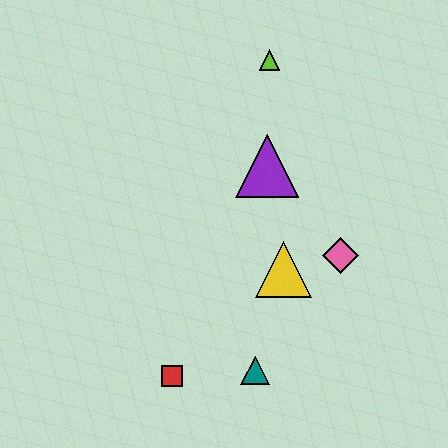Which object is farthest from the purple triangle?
The red square is farthest from the purple triangle.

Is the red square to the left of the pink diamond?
Yes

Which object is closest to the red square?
The teal triangle is closest to the red square.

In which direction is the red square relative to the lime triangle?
The red square is below the lime triangle.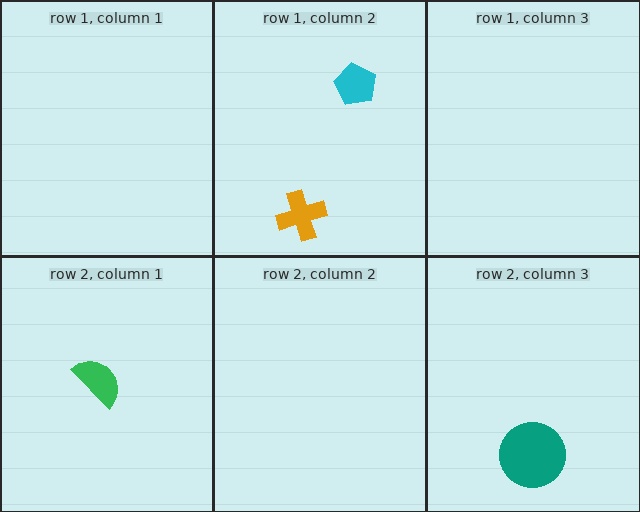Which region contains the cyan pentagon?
The row 1, column 2 region.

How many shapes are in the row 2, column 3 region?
1.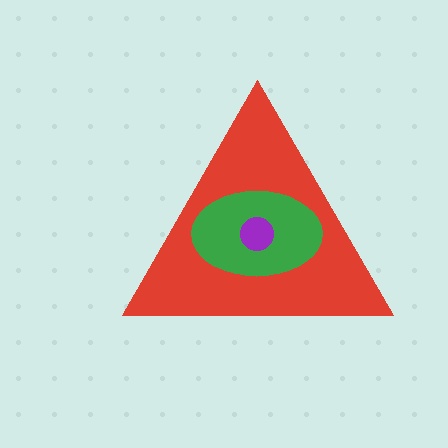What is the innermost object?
The purple circle.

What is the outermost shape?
The red triangle.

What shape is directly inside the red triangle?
The green ellipse.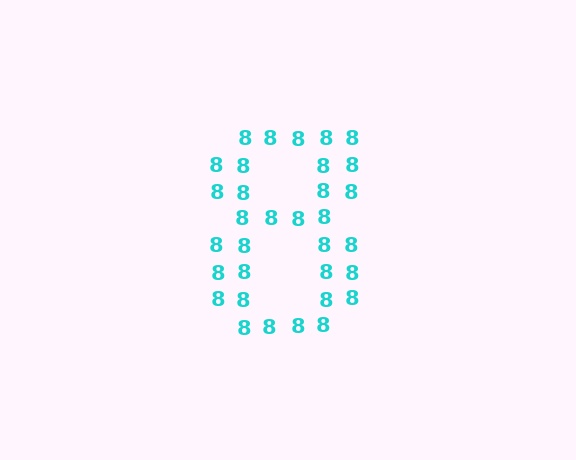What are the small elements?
The small elements are digit 8's.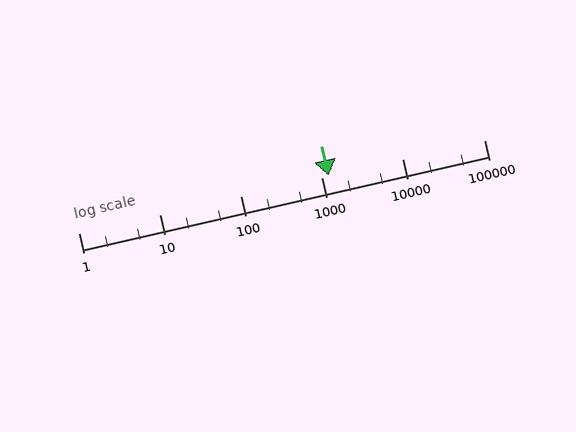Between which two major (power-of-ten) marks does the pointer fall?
The pointer is between 1000 and 10000.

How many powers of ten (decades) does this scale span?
The scale spans 5 decades, from 1 to 100000.